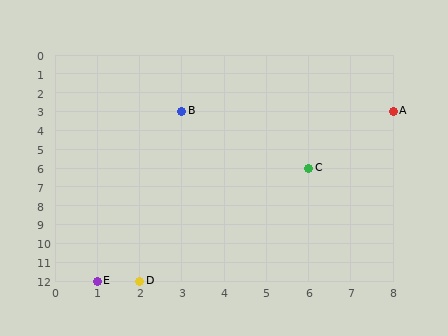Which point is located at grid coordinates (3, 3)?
Point B is at (3, 3).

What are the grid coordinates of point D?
Point D is at grid coordinates (2, 12).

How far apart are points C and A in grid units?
Points C and A are 2 columns and 3 rows apart (about 3.6 grid units diagonally).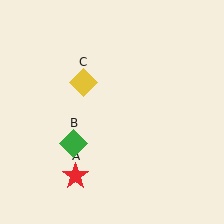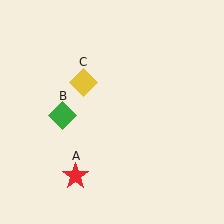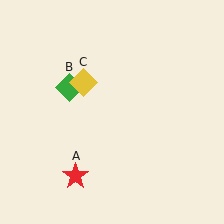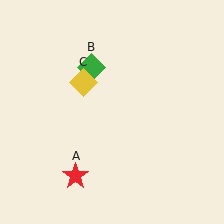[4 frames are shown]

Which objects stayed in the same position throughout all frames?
Red star (object A) and yellow diamond (object C) remained stationary.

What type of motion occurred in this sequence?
The green diamond (object B) rotated clockwise around the center of the scene.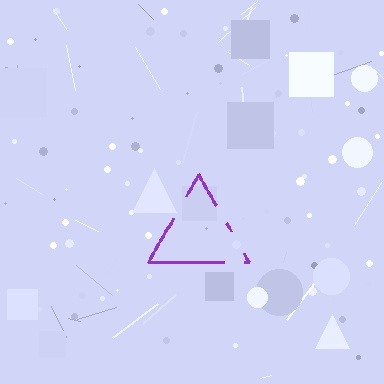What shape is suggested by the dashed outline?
The dashed outline suggests a triangle.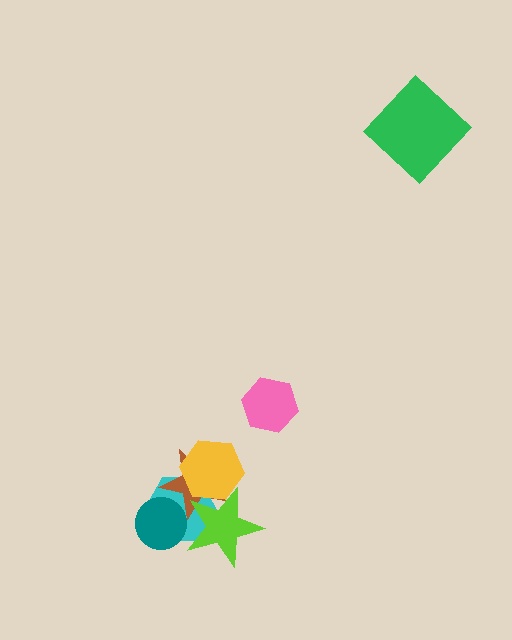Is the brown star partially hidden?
Yes, it is partially covered by another shape.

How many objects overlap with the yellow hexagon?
3 objects overlap with the yellow hexagon.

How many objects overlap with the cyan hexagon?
4 objects overlap with the cyan hexagon.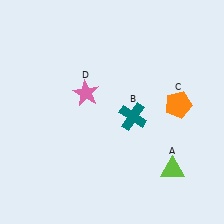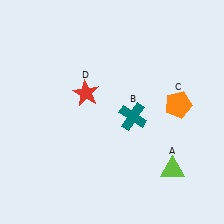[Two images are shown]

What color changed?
The star (D) changed from pink in Image 1 to red in Image 2.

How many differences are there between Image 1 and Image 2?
There is 1 difference between the two images.